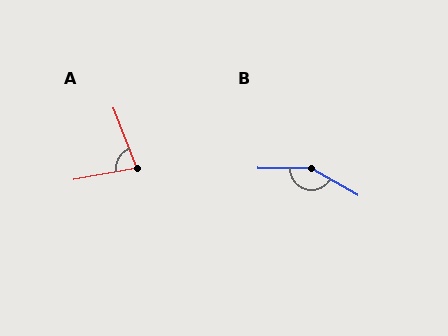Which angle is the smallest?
A, at approximately 79 degrees.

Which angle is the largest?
B, at approximately 151 degrees.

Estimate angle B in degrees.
Approximately 151 degrees.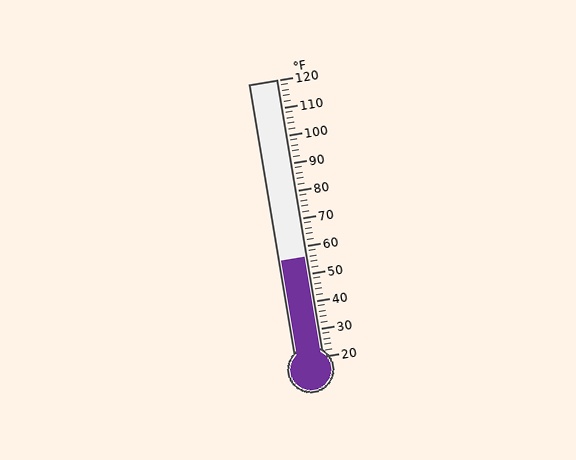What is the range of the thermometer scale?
The thermometer scale ranges from 20°F to 120°F.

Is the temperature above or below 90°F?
The temperature is below 90°F.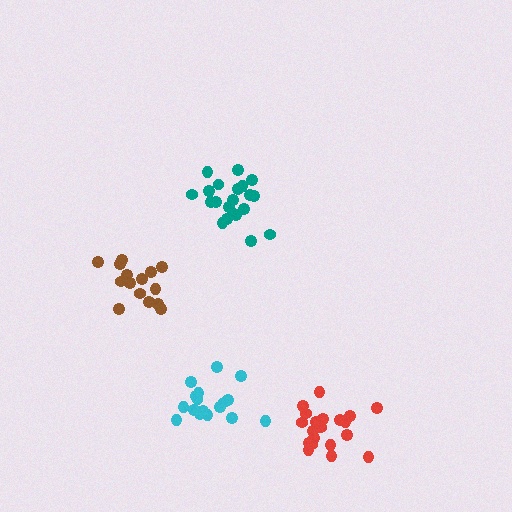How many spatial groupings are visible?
There are 4 spatial groupings.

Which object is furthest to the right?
The red cluster is rightmost.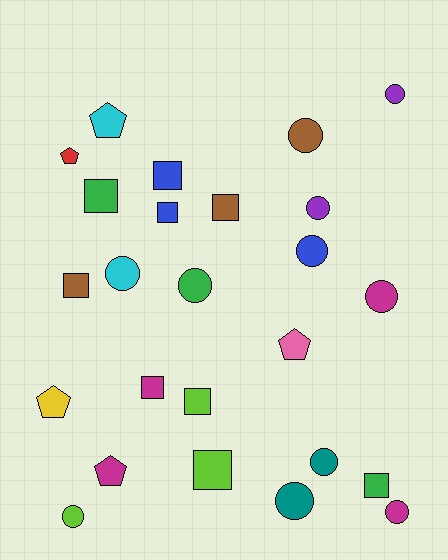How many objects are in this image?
There are 25 objects.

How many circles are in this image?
There are 11 circles.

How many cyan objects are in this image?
There are 2 cyan objects.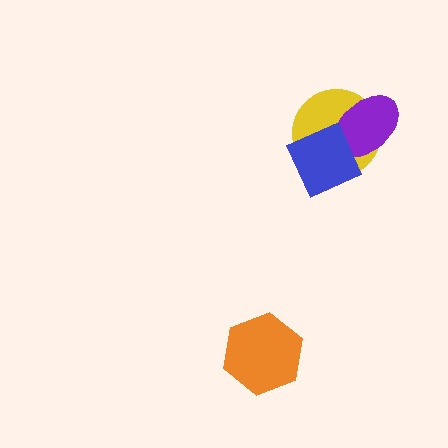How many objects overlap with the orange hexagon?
0 objects overlap with the orange hexagon.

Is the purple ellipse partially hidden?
Yes, it is partially covered by another shape.